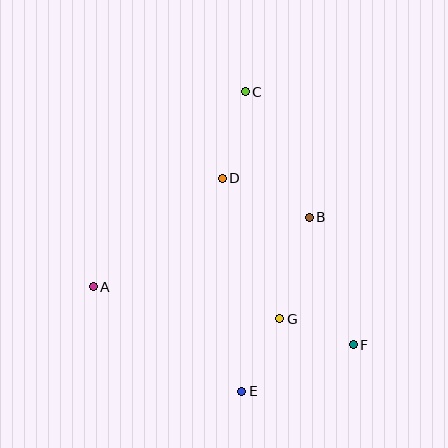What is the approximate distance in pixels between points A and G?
The distance between A and G is approximately 189 pixels.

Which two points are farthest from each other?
Points C and E are farthest from each other.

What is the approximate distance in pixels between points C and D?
The distance between C and D is approximately 90 pixels.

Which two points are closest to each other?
Points F and G are closest to each other.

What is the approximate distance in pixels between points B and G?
The distance between B and G is approximately 106 pixels.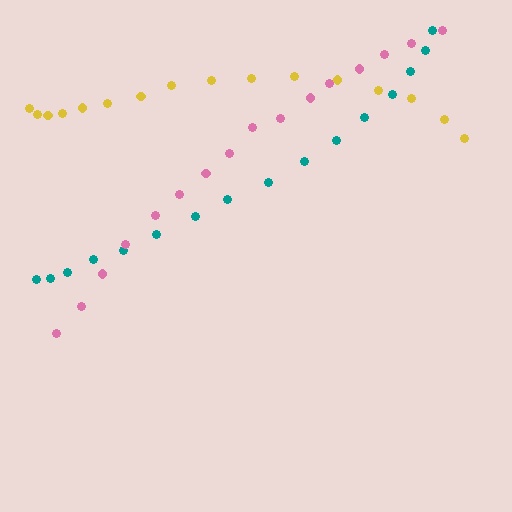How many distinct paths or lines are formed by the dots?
There are 3 distinct paths.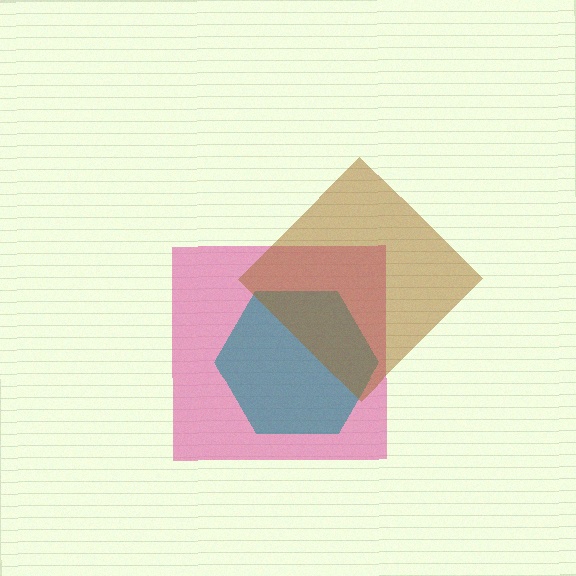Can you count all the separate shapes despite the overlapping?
Yes, there are 3 separate shapes.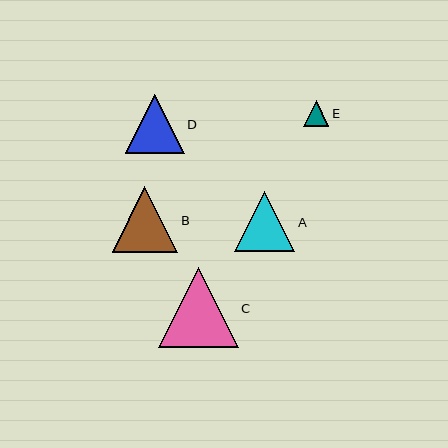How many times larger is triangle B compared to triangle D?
Triangle B is approximately 1.1 times the size of triangle D.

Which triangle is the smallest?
Triangle E is the smallest with a size of approximately 26 pixels.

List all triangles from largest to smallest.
From largest to smallest: C, B, A, D, E.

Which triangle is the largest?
Triangle C is the largest with a size of approximately 79 pixels.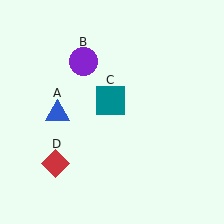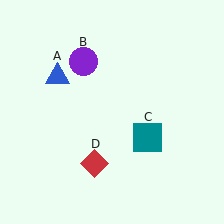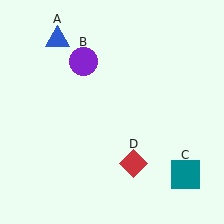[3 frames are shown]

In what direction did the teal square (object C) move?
The teal square (object C) moved down and to the right.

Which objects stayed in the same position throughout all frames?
Purple circle (object B) remained stationary.